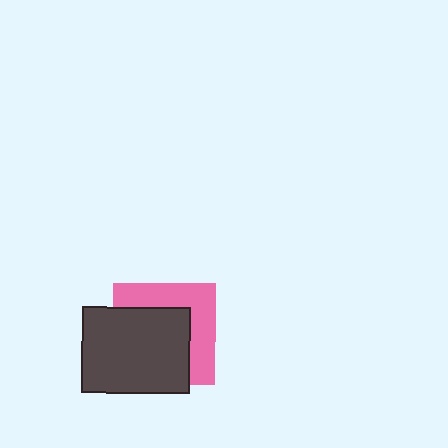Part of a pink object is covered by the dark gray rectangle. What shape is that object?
It is a square.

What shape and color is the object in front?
The object in front is a dark gray rectangle.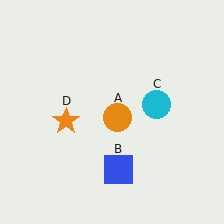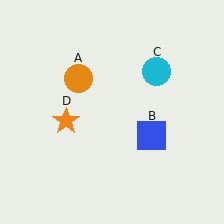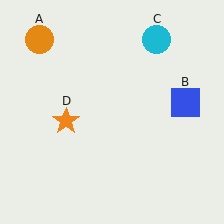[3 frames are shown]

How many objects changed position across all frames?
3 objects changed position: orange circle (object A), blue square (object B), cyan circle (object C).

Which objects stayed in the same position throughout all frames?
Orange star (object D) remained stationary.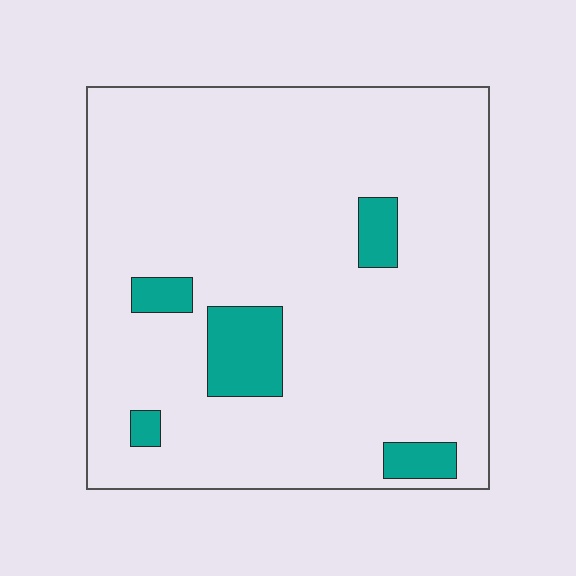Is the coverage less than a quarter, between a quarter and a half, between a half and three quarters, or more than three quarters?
Less than a quarter.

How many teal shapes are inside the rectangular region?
5.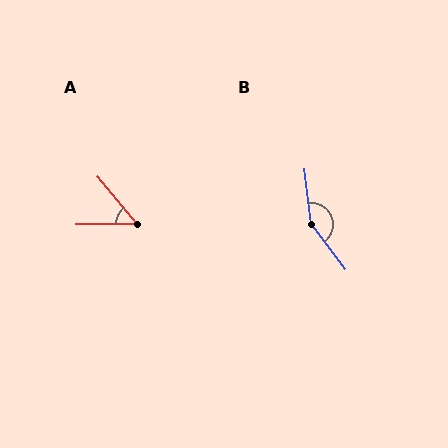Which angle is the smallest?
A, at approximately 51 degrees.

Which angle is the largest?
B, at approximately 149 degrees.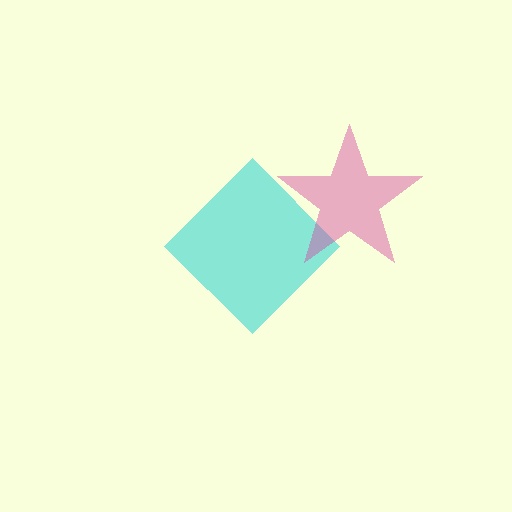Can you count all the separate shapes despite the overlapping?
Yes, there are 2 separate shapes.